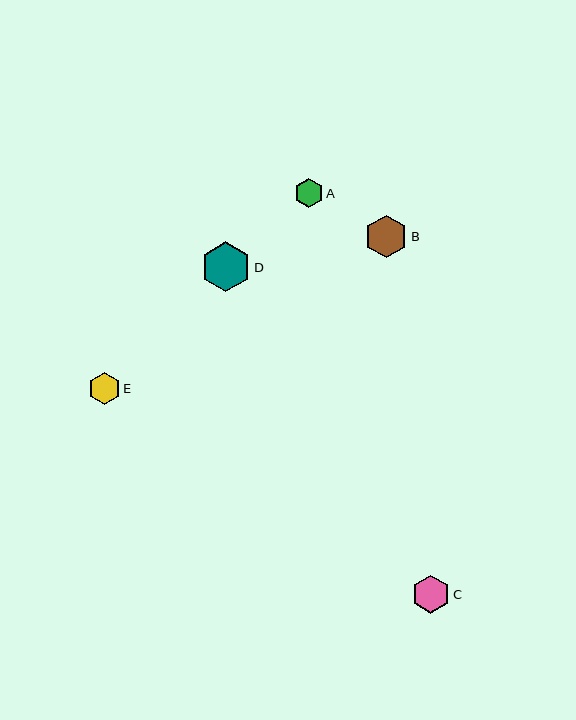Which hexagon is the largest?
Hexagon D is the largest with a size of approximately 50 pixels.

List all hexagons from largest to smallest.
From largest to smallest: D, B, C, E, A.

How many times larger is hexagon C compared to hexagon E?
Hexagon C is approximately 1.2 times the size of hexagon E.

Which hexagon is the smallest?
Hexagon A is the smallest with a size of approximately 29 pixels.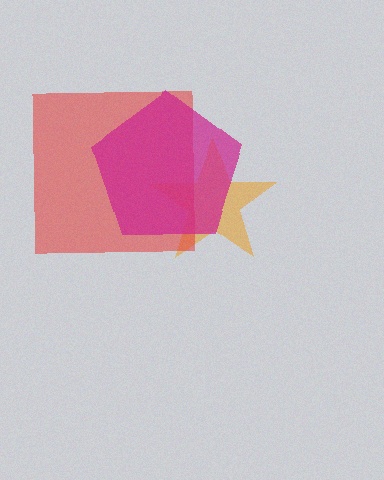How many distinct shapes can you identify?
There are 3 distinct shapes: an orange star, a red square, a magenta pentagon.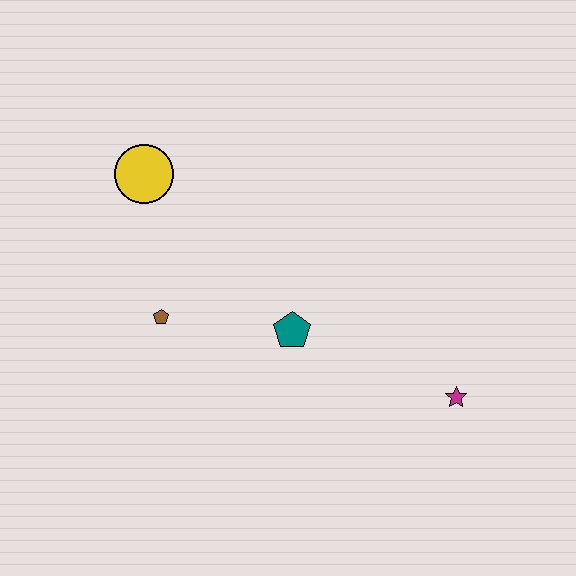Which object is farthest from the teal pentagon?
The yellow circle is farthest from the teal pentagon.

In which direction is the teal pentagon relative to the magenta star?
The teal pentagon is to the left of the magenta star.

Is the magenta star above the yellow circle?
No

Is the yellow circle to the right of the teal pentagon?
No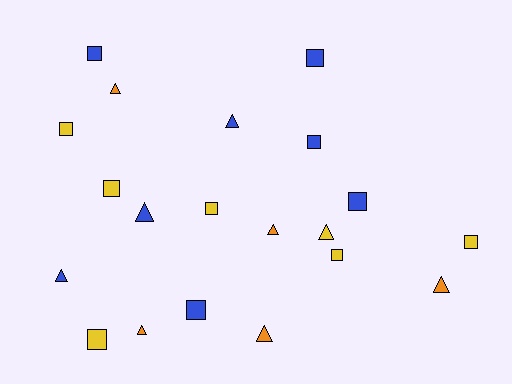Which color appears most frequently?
Blue, with 8 objects.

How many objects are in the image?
There are 20 objects.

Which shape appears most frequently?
Square, with 11 objects.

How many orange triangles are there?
There are 5 orange triangles.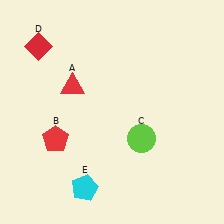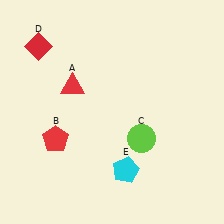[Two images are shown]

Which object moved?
The cyan pentagon (E) moved right.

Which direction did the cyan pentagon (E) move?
The cyan pentagon (E) moved right.